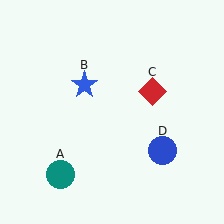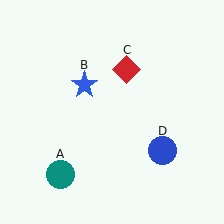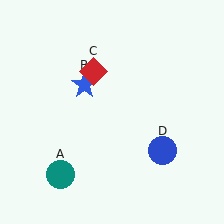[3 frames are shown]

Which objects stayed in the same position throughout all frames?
Teal circle (object A) and blue star (object B) and blue circle (object D) remained stationary.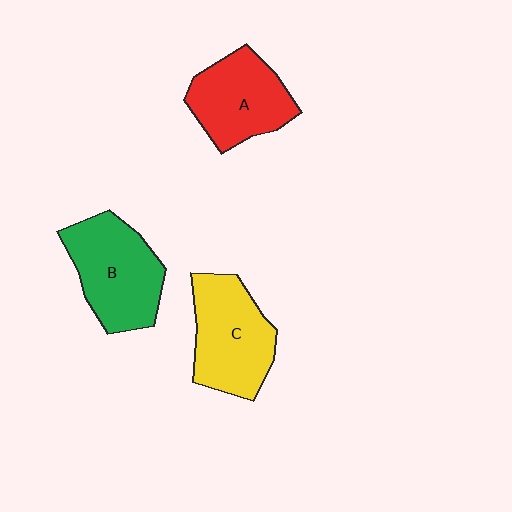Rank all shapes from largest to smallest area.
From largest to smallest: B (green), C (yellow), A (red).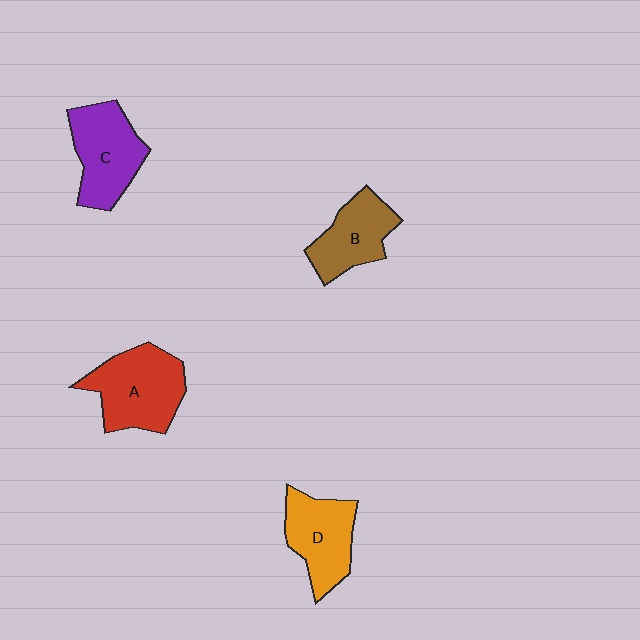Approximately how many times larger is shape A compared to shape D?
Approximately 1.2 times.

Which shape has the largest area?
Shape A (red).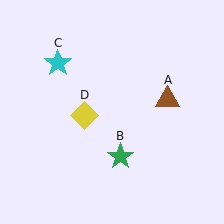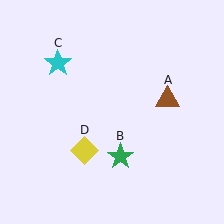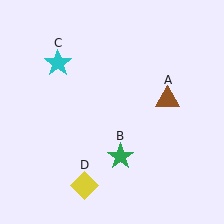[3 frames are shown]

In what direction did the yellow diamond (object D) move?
The yellow diamond (object D) moved down.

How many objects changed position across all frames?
1 object changed position: yellow diamond (object D).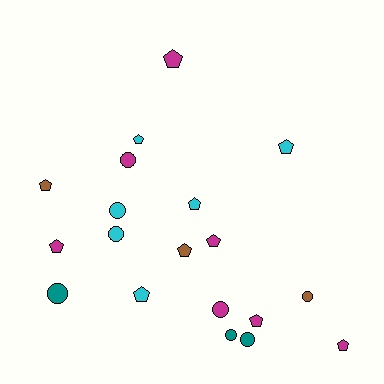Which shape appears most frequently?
Pentagon, with 11 objects.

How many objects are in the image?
There are 19 objects.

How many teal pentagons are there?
There are no teal pentagons.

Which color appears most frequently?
Magenta, with 7 objects.